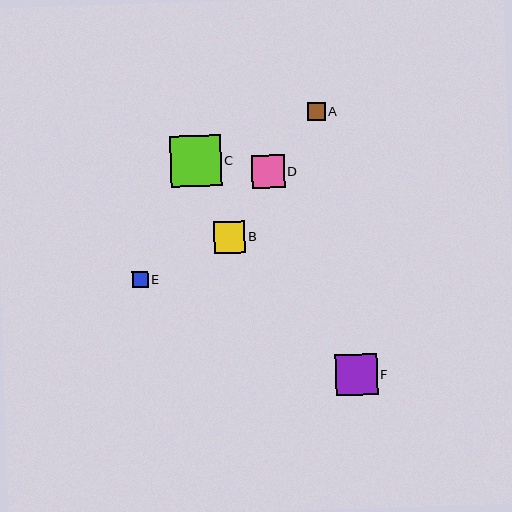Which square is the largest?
Square C is the largest with a size of approximately 51 pixels.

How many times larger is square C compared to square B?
Square C is approximately 1.6 times the size of square B.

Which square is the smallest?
Square E is the smallest with a size of approximately 16 pixels.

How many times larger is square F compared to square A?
Square F is approximately 2.3 times the size of square A.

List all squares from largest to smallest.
From largest to smallest: C, F, D, B, A, E.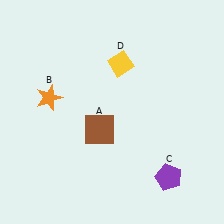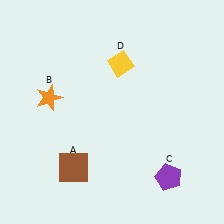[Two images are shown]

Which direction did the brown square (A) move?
The brown square (A) moved down.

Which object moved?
The brown square (A) moved down.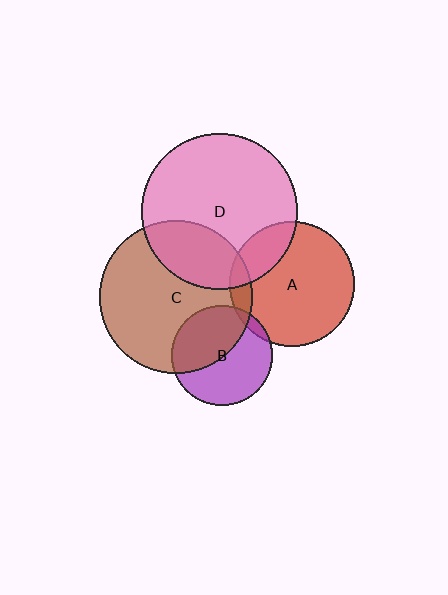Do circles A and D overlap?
Yes.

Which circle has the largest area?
Circle D (pink).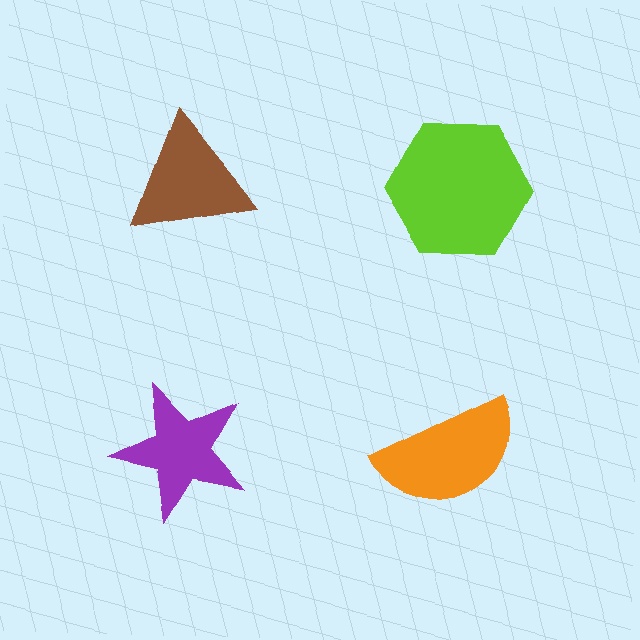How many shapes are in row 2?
2 shapes.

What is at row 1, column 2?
A lime hexagon.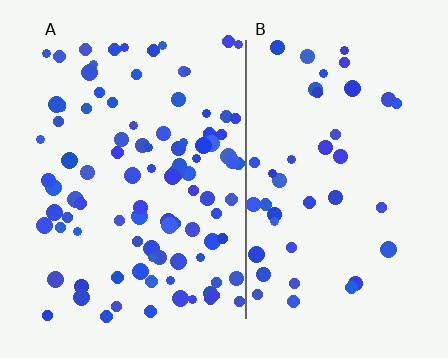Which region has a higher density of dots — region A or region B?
A (the left).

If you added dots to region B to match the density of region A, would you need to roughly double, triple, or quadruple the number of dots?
Approximately double.